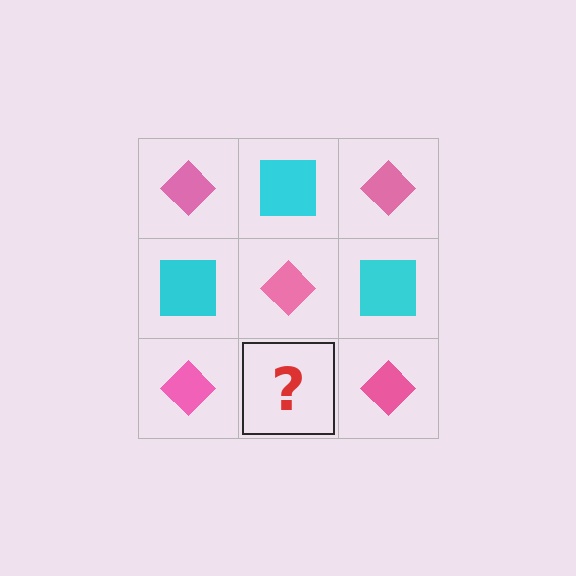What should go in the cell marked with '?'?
The missing cell should contain a cyan square.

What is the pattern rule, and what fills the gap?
The rule is that it alternates pink diamond and cyan square in a checkerboard pattern. The gap should be filled with a cyan square.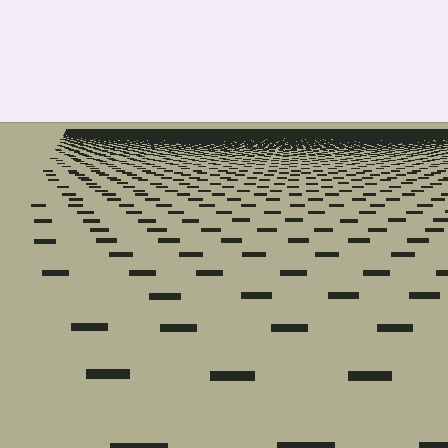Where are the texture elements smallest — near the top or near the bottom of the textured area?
Near the top.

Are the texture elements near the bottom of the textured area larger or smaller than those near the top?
Larger. Near the bottom, elements are closer to the viewer and appear at a bigger on-screen size.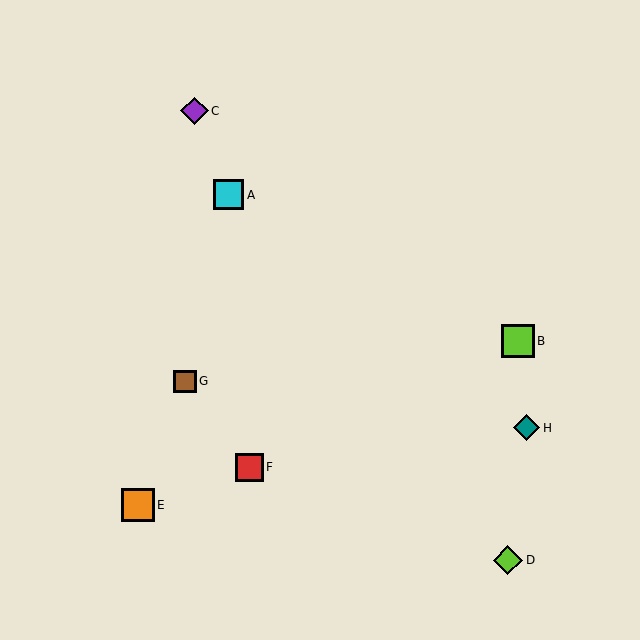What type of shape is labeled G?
Shape G is a brown square.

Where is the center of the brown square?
The center of the brown square is at (185, 381).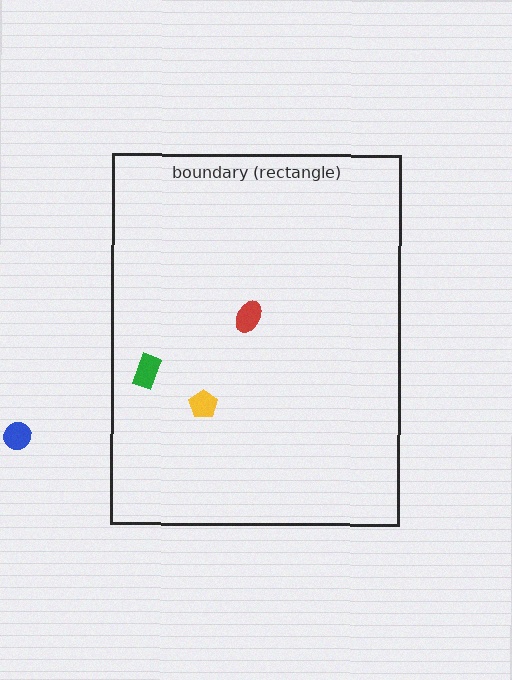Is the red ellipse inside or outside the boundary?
Inside.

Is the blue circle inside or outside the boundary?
Outside.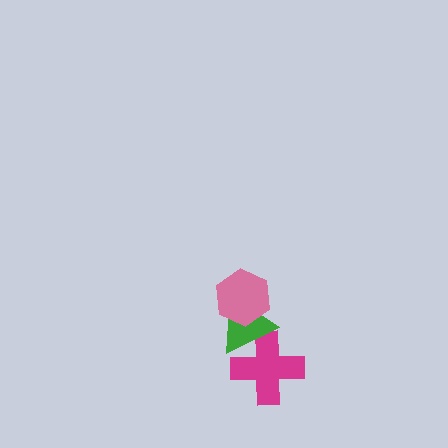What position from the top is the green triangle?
The green triangle is 2nd from the top.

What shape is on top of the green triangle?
The pink hexagon is on top of the green triangle.